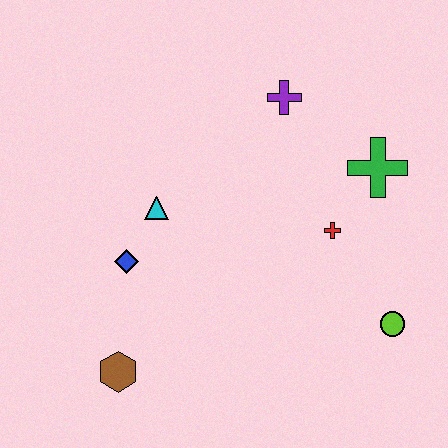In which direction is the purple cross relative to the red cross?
The purple cross is above the red cross.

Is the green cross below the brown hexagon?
No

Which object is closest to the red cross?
The green cross is closest to the red cross.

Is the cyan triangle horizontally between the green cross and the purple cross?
No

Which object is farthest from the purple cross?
The brown hexagon is farthest from the purple cross.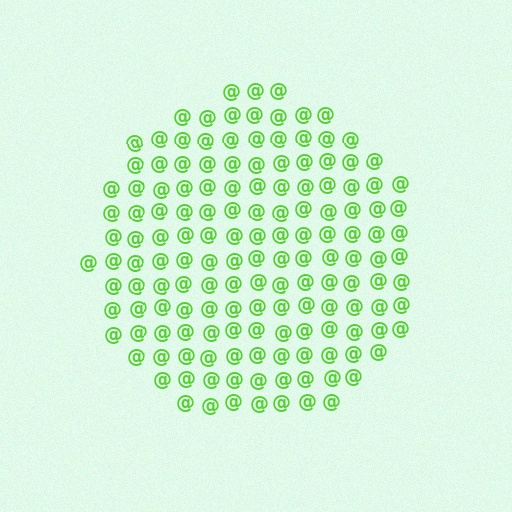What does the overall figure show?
The overall figure shows a circle.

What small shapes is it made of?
It is made of small at signs.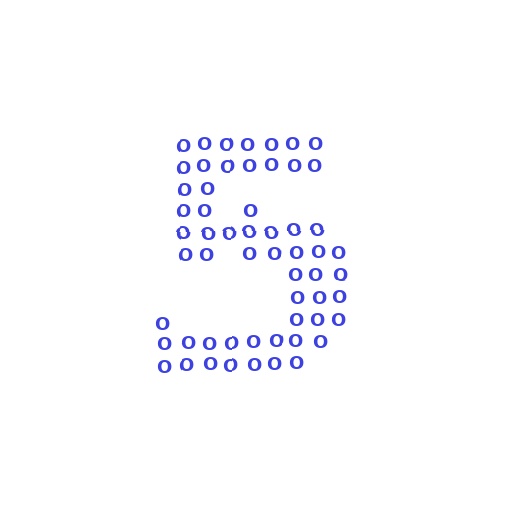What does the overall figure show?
The overall figure shows the digit 5.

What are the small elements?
The small elements are letter O's.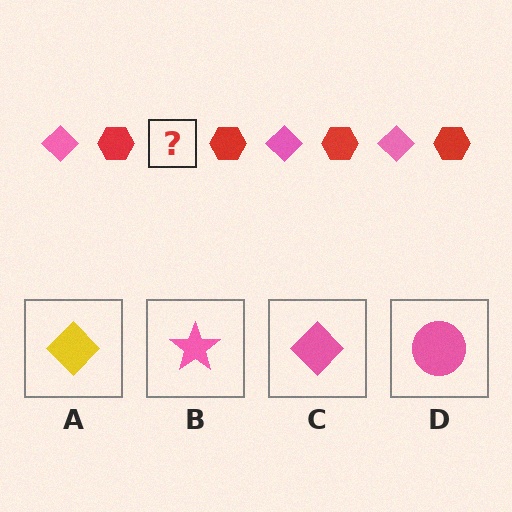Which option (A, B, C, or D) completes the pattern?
C.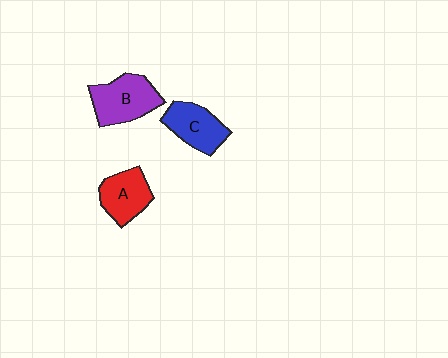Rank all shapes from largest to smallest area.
From largest to smallest: B (purple), C (blue), A (red).